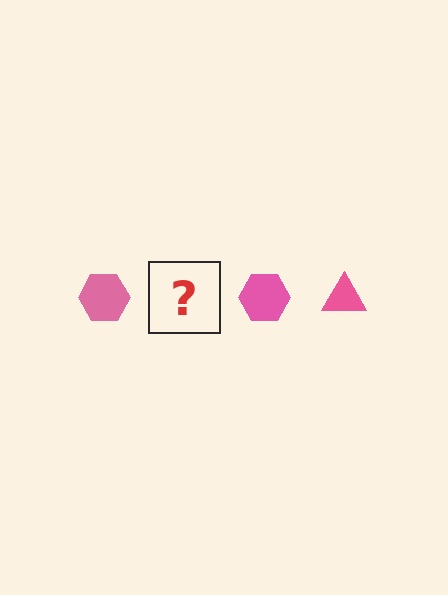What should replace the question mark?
The question mark should be replaced with a pink triangle.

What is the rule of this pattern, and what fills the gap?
The rule is that the pattern cycles through hexagon, triangle shapes in pink. The gap should be filled with a pink triangle.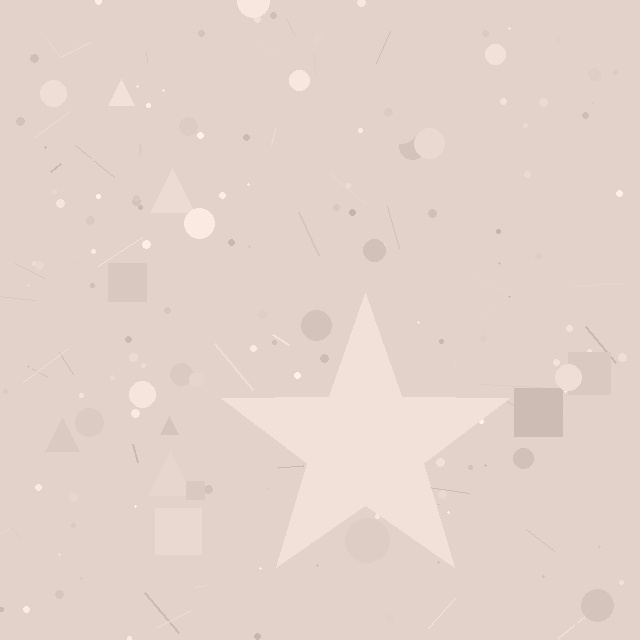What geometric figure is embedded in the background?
A star is embedded in the background.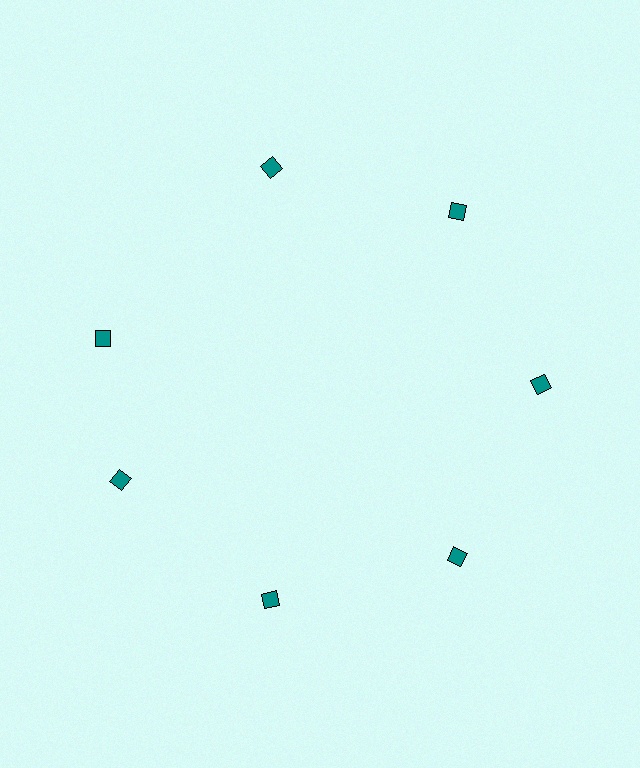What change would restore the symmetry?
The symmetry would be restored by rotating it back into even spacing with its neighbors so that all 7 diamonds sit at equal angles and equal distance from the center.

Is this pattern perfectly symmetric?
No. The 7 teal diamonds are arranged in a ring, but one element near the 10 o'clock position is rotated out of alignment along the ring, breaking the 7-fold rotational symmetry.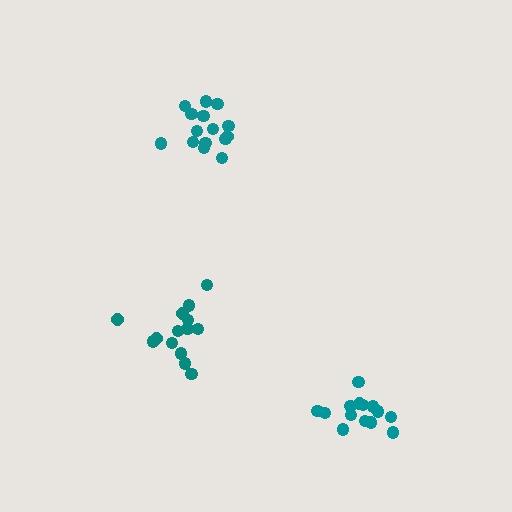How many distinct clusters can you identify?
There are 3 distinct clusters.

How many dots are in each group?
Group 1: 14 dots, Group 2: 15 dots, Group 3: 15 dots (44 total).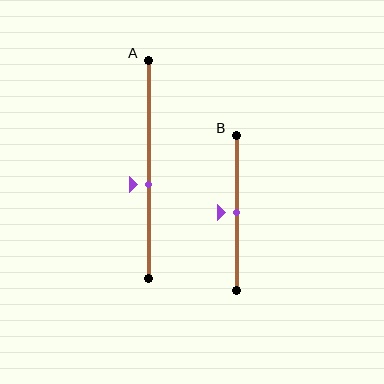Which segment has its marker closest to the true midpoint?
Segment B has its marker closest to the true midpoint.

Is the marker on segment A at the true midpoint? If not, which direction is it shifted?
No, the marker on segment A is shifted downward by about 7% of the segment length.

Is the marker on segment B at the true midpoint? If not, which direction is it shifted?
Yes, the marker on segment B is at the true midpoint.